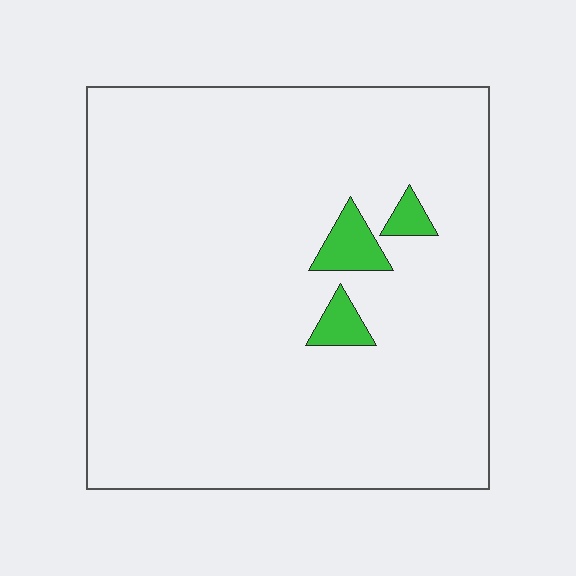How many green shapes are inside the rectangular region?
3.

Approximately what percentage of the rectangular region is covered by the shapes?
Approximately 5%.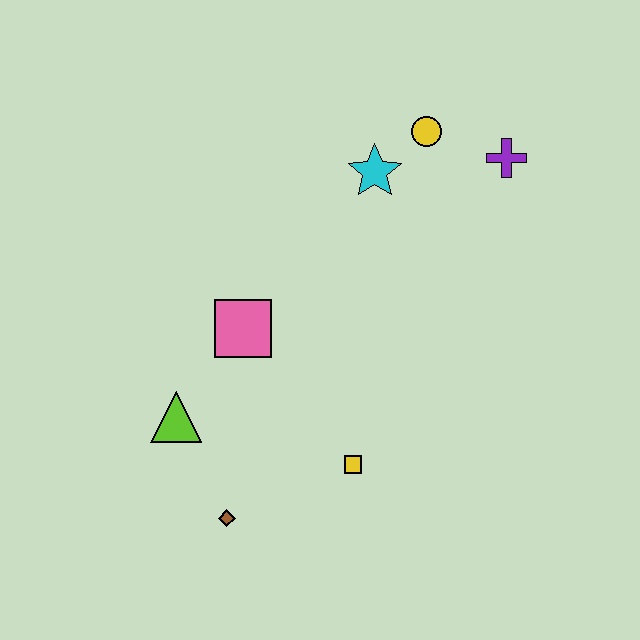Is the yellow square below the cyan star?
Yes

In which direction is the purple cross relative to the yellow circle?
The purple cross is to the right of the yellow circle.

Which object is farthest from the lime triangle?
The purple cross is farthest from the lime triangle.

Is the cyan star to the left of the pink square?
No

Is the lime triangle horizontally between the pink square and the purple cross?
No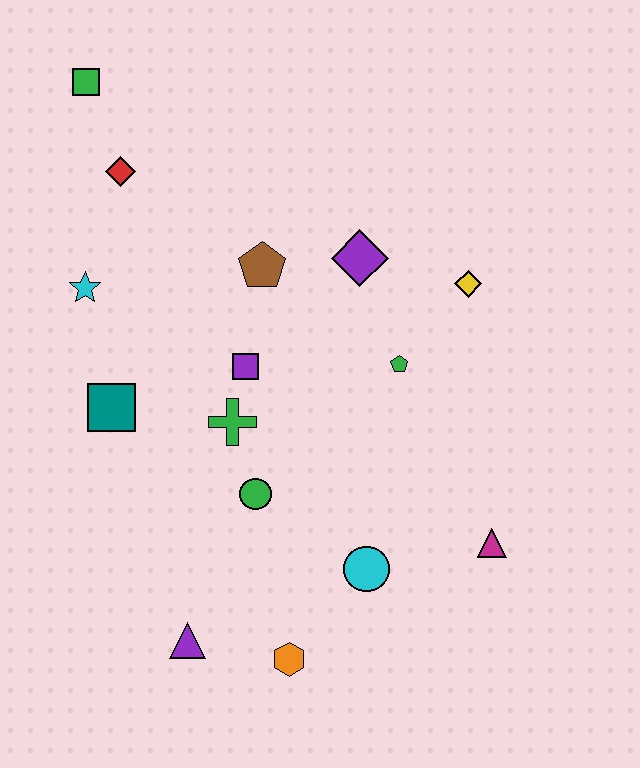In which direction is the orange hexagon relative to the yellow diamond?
The orange hexagon is below the yellow diamond.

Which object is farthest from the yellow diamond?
The purple triangle is farthest from the yellow diamond.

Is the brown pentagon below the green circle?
No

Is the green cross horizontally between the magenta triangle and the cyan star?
Yes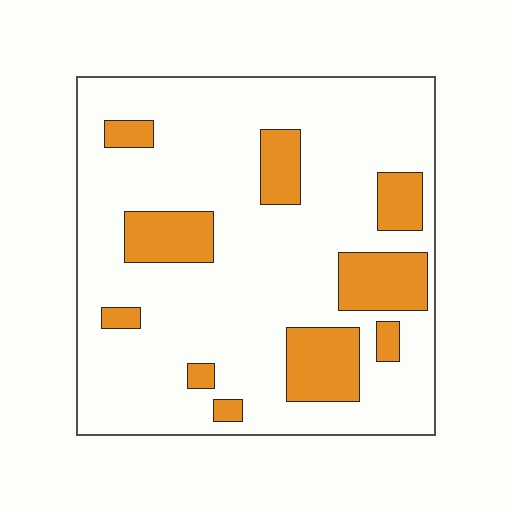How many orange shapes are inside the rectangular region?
10.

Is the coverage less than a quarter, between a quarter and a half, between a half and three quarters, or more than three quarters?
Less than a quarter.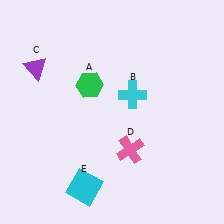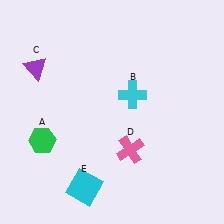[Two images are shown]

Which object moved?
The green hexagon (A) moved down.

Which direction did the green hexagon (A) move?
The green hexagon (A) moved down.